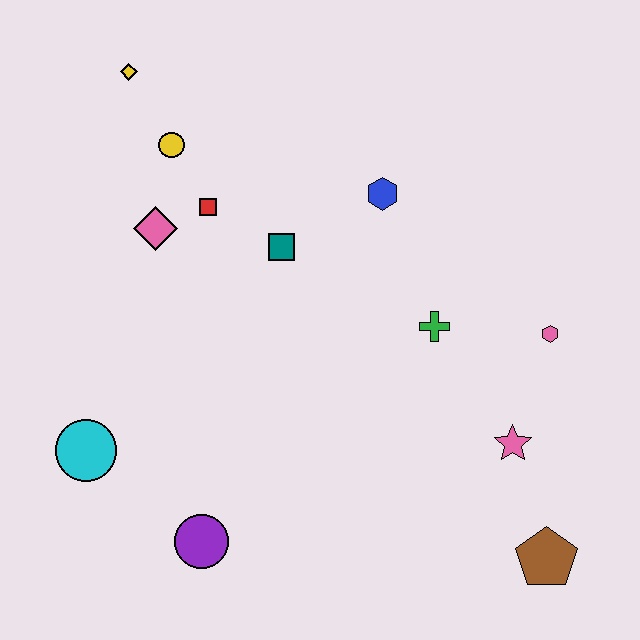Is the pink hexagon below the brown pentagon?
No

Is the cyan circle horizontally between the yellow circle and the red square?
No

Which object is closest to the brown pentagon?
The pink star is closest to the brown pentagon.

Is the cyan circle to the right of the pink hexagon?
No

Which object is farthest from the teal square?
The brown pentagon is farthest from the teal square.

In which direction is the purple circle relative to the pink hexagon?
The purple circle is to the left of the pink hexagon.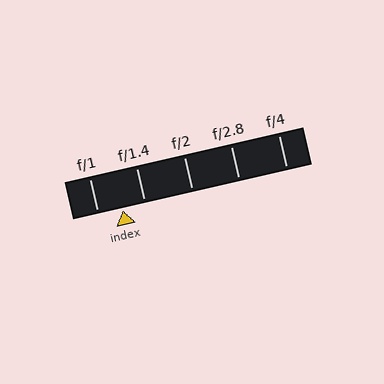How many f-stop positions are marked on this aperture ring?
There are 5 f-stop positions marked.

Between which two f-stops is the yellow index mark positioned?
The index mark is between f/1 and f/1.4.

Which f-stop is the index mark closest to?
The index mark is closest to f/1.4.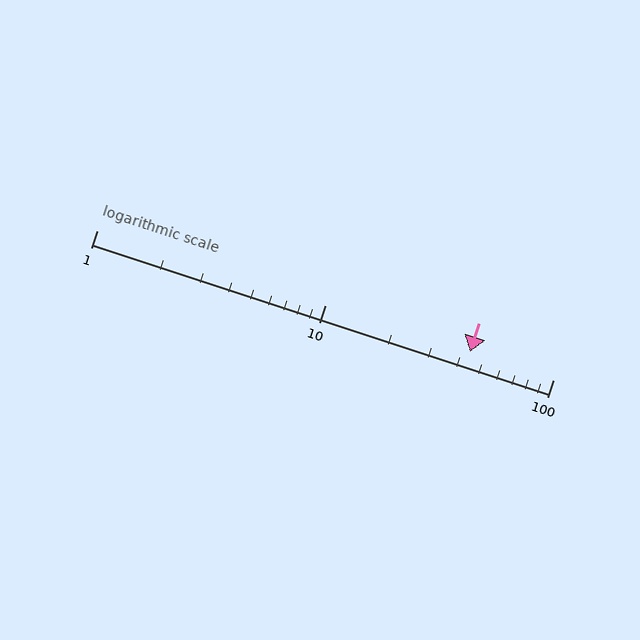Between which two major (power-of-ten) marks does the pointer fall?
The pointer is between 10 and 100.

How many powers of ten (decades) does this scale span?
The scale spans 2 decades, from 1 to 100.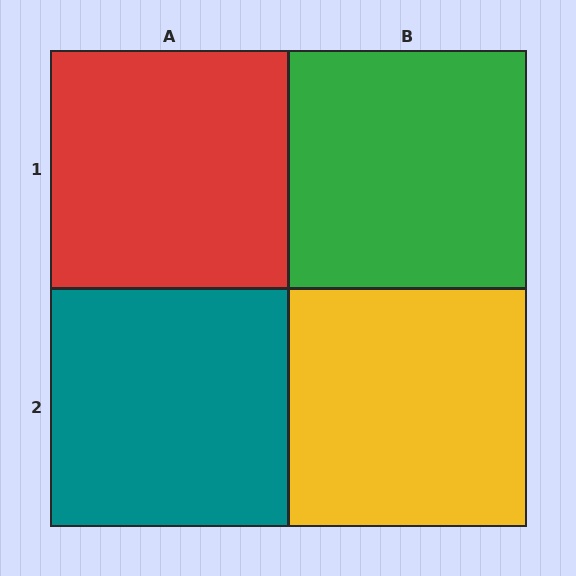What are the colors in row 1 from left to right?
Red, green.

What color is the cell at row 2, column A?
Teal.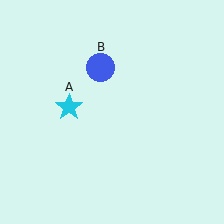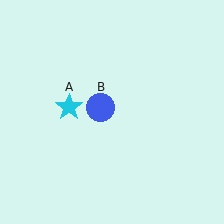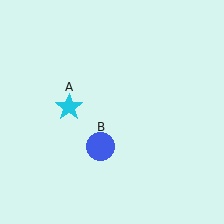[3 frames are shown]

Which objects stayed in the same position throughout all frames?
Cyan star (object A) remained stationary.